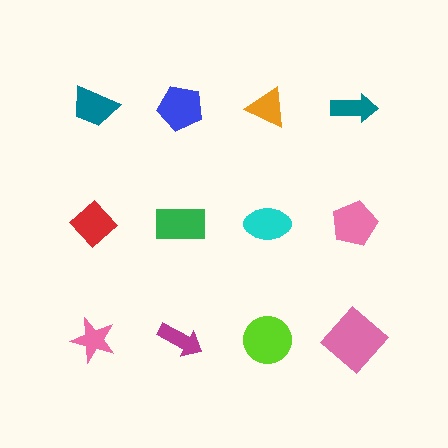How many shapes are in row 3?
4 shapes.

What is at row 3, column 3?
A lime circle.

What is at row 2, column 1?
A red diamond.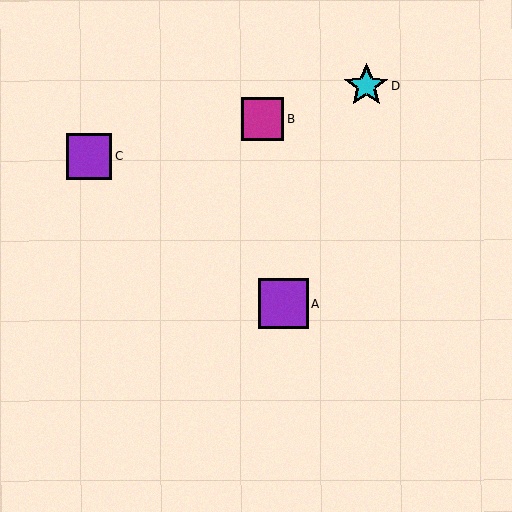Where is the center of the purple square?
The center of the purple square is at (283, 303).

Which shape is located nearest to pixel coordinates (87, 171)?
The purple square (labeled C) at (89, 157) is nearest to that location.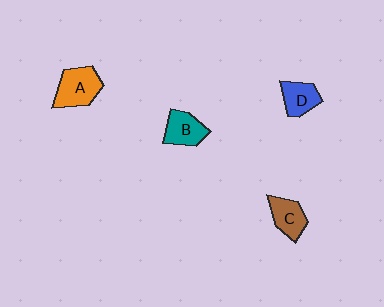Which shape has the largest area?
Shape A (orange).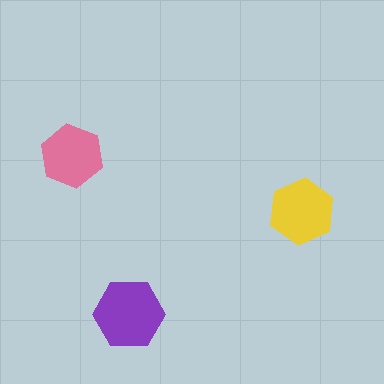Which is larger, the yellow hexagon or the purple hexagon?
The purple one.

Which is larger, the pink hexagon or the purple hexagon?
The purple one.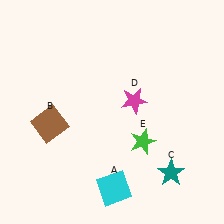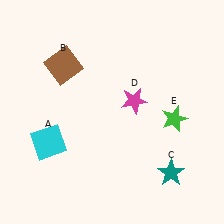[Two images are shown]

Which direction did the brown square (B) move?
The brown square (B) moved up.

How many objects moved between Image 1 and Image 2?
3 objects moved between the two images.